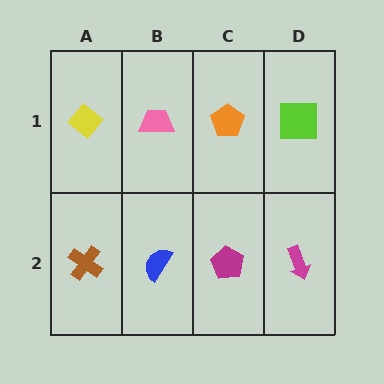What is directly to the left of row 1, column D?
An orange pentagon.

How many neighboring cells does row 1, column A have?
2.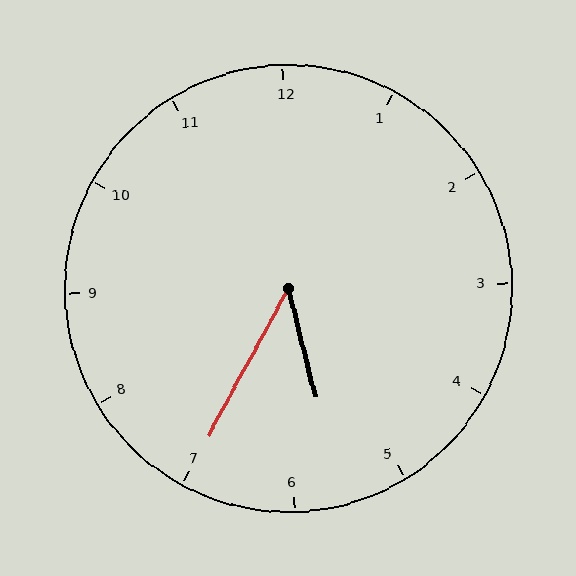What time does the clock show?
5:35.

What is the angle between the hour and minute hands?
Approximately 42 degrees.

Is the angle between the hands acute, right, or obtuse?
It is acute.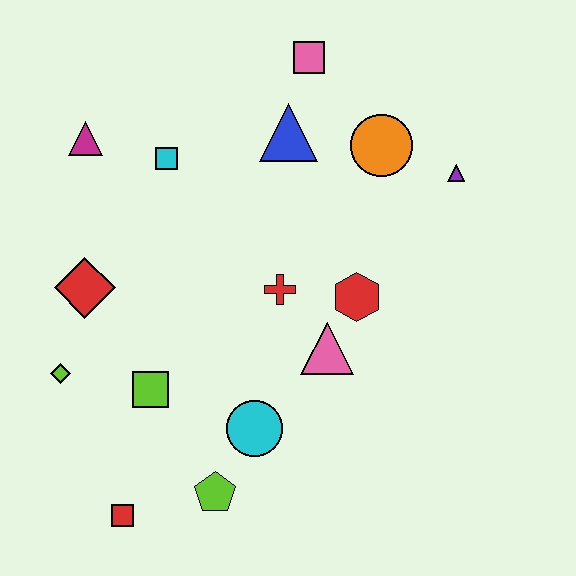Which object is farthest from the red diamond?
The purple triangle is farthest from the red diamond.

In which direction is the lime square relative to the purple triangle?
The lime square is to the left of the purple triangle.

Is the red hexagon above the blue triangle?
No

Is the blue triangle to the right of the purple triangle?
No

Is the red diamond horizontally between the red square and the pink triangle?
No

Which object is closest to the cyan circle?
The lime pentagon is closest to the cyan circle.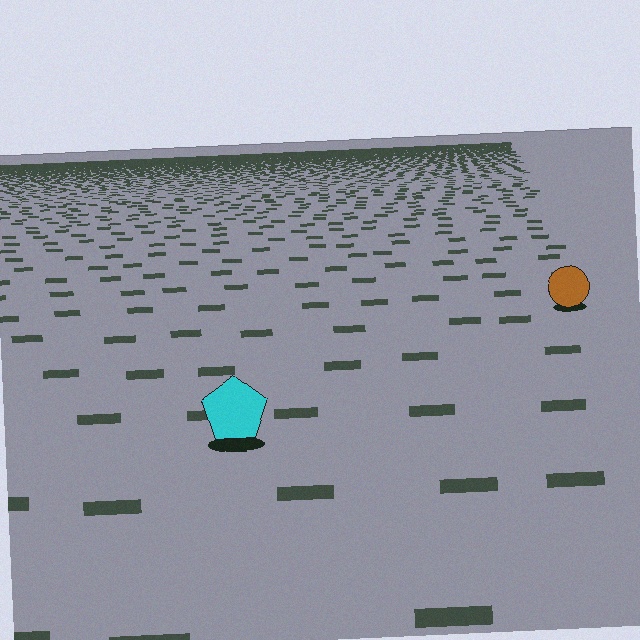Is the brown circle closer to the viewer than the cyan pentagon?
No. The cyan pentagon is closer — you can tell from the texture gradient: the ground texture is coarser near it.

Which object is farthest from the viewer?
The brown circle is farthest from the viewer. It appears smaller and the ground texture around it is denser.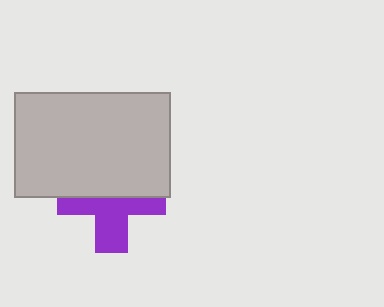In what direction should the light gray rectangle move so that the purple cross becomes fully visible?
The light gray rectangle should move up. That is the shortest direction to clear the overlap and leave the purple cross fully visible.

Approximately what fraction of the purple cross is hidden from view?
Roughly 48% of the purple cross is hidden behind the light gray rectangle.